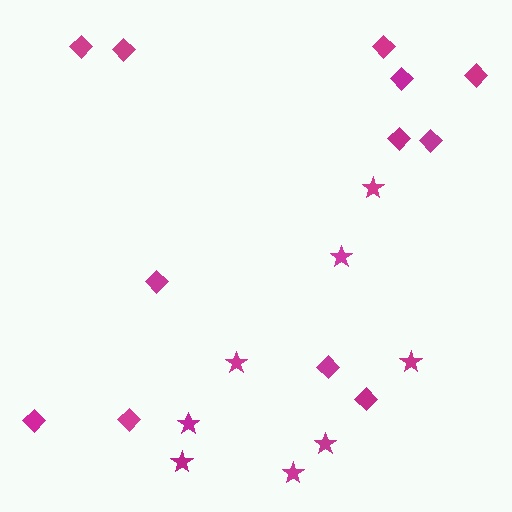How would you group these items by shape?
There are 2 groups: one group of diamonds (12) and one group of stars (8).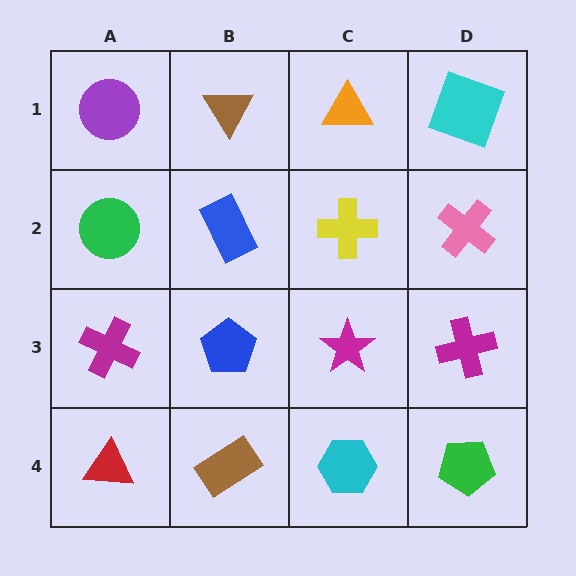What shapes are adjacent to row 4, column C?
A magenta star (row 3, column C), a brown rectangle (row 4, column B), a green pentagon (row 4, column D).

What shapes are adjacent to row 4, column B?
A blue pentagon (row 3, column B), a red triangle (row 4, column A), a cyan hexagon (row 4, column C).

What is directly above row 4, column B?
A blue pentagon.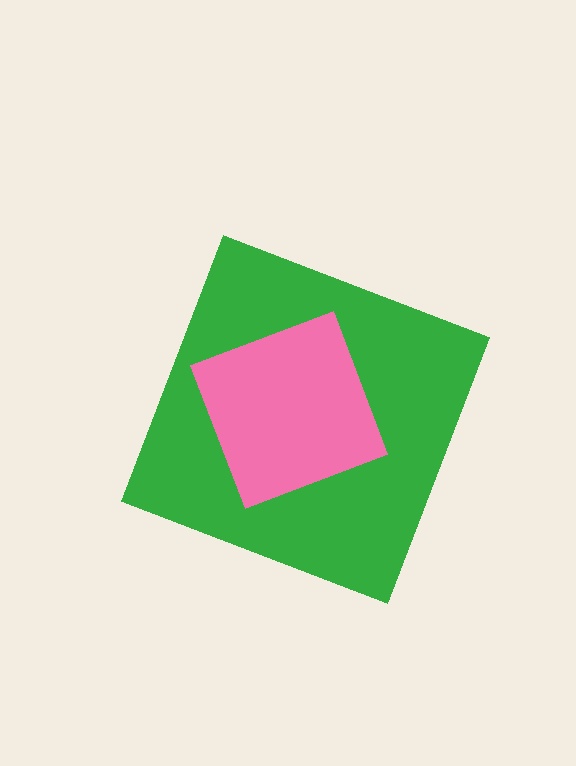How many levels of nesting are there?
2.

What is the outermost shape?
The green diamond.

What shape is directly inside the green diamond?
The pink square.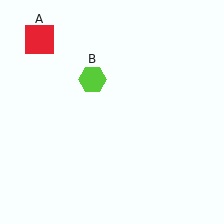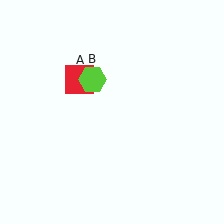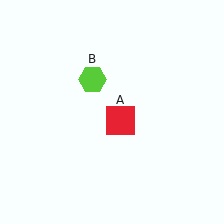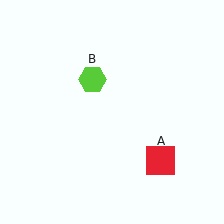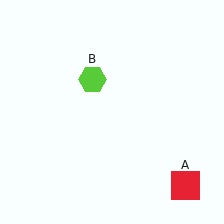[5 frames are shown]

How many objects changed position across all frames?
1 object changed position: red square (object A).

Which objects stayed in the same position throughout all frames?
Lime hexagon (object B) remained stationary.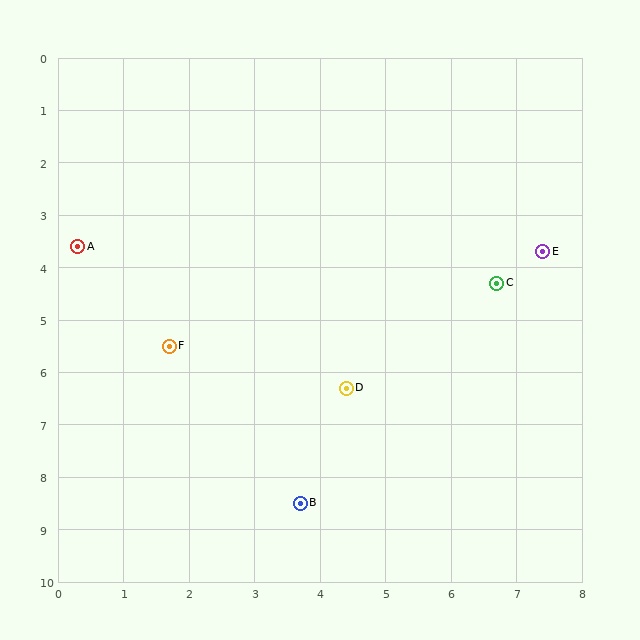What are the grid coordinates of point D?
Point D is at approximately (4.4, 6.3).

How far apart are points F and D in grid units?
Points F and D are about 2.8 grid units apart.